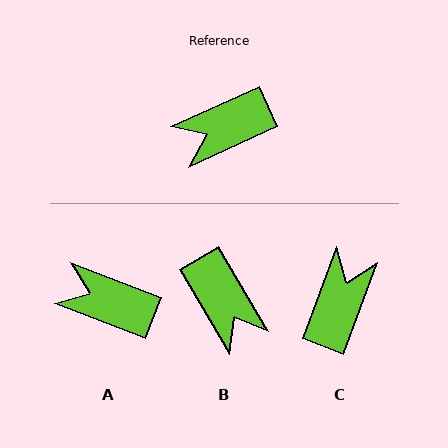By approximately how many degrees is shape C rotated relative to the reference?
Approximately 135 degrees clockwise.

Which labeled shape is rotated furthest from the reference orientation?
C, about 135 degrees away.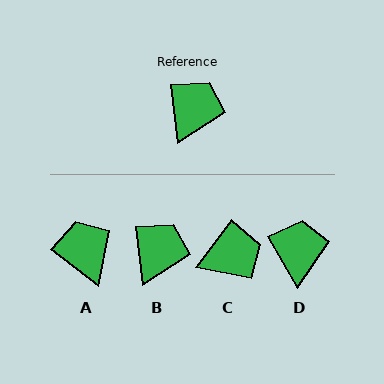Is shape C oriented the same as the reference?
No, it is off by about 44 degrees.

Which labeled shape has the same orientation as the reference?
B.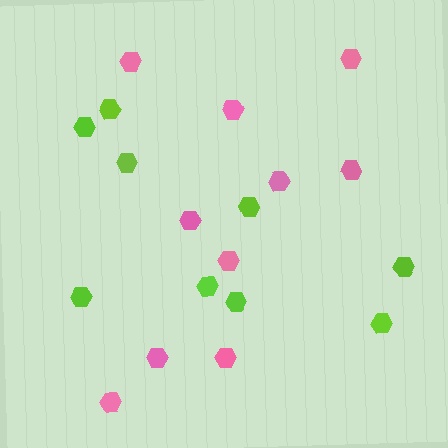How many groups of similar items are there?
There are 2 groups: one group of pink hexagons (10) and one group of lime hexagons (9).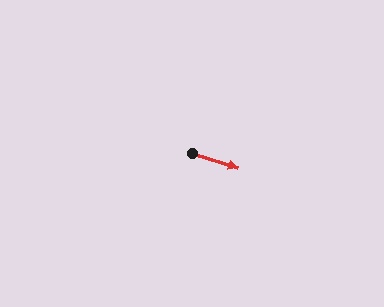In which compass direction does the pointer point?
East.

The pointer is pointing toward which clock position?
Roughly 4 o'clock.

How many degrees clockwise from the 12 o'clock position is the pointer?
Approximately 107 degrees.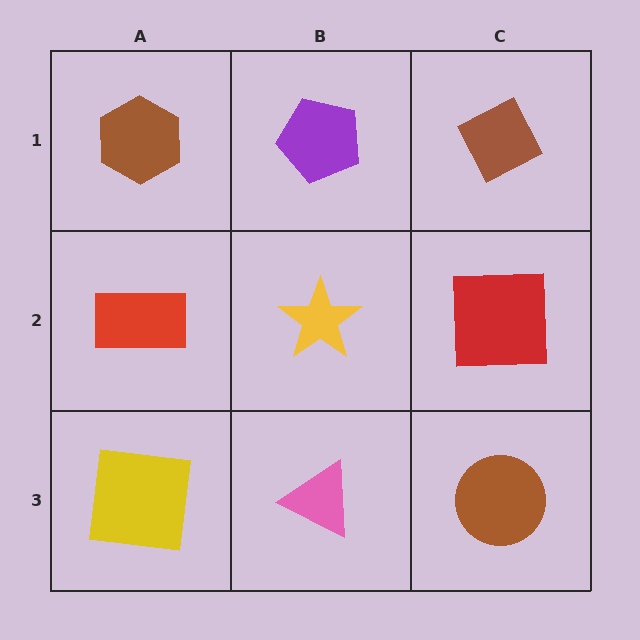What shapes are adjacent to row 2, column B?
A purple pentagon (row 1, column B), a pink triangle (row 3, column B), a red rectangle (row 2, column A), a red square (row 2, column C).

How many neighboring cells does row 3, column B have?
3.